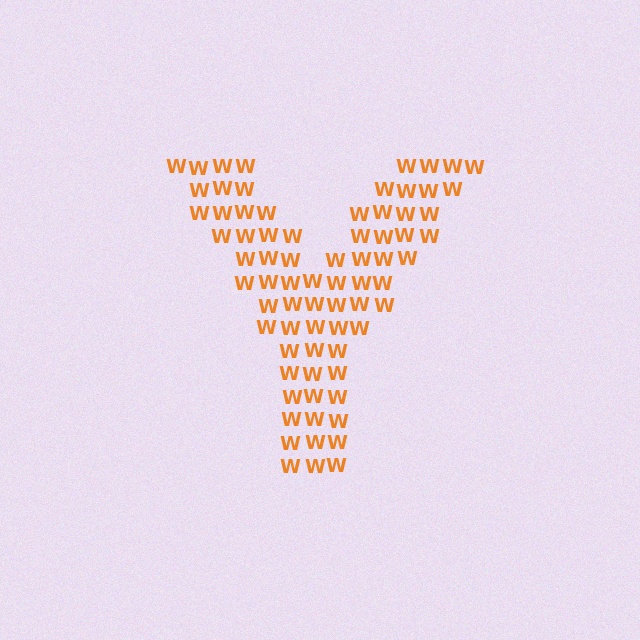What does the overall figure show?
The overall figure shows the letter Y.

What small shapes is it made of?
It is made of small letter W's.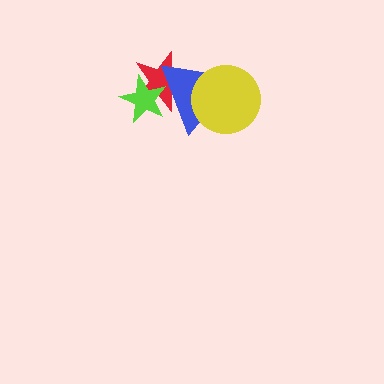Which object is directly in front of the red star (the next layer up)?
The blue triangle is directly in front of the red star.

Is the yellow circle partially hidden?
No, no other shape covers it.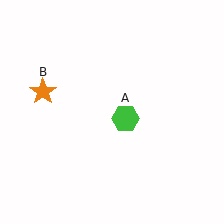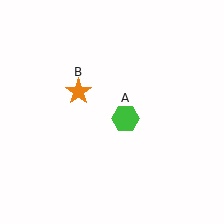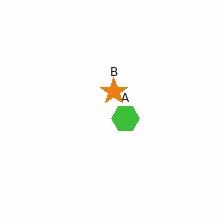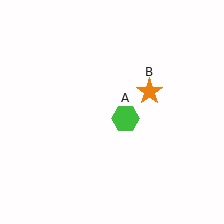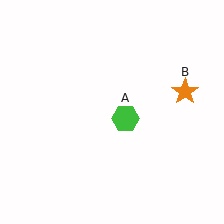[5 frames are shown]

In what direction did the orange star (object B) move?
The orange star (object B) moved right.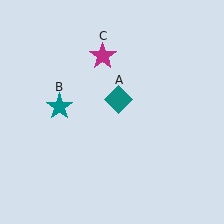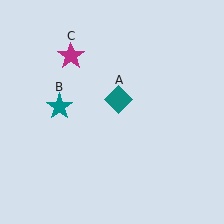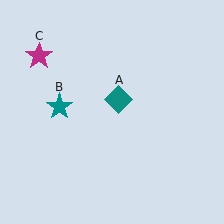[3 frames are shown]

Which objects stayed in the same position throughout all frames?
Teal diamond (object A) and teal star (object B) remained stationary.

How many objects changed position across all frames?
1 object changed position: magenta star (object C).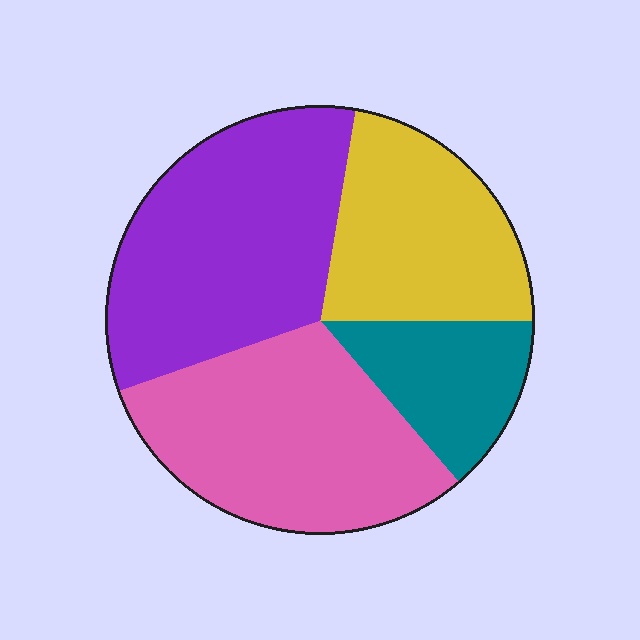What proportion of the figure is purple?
Purple takes up between a sixth and a third of the figure.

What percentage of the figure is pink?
Pink covers 31% of the figure.